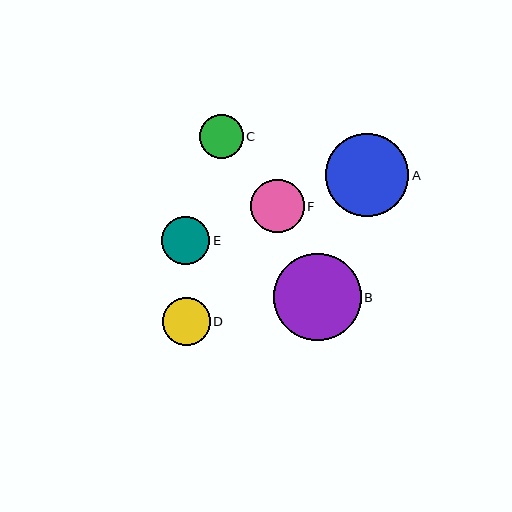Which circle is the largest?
Circle B is the largest with a size of approximately 88 pixels.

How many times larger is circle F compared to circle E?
Circle F is approximately 1.1 times the size of circle E.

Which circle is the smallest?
Circle C is the smallest with a size of approximately 44 pixels.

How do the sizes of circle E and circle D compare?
Circle E and circle D are approximately the same size.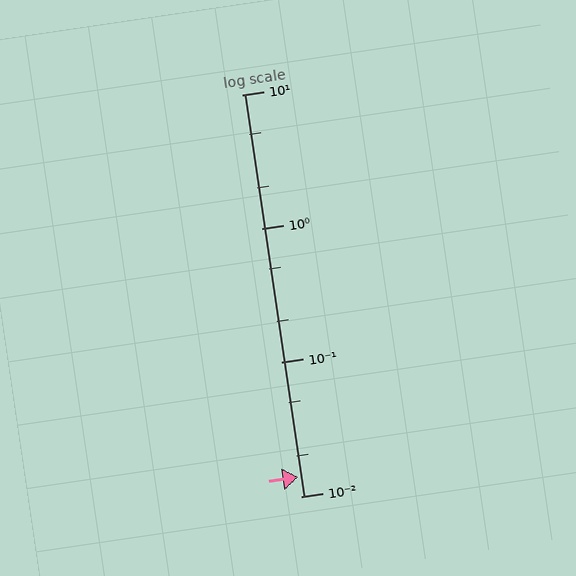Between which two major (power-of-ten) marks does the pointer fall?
The pointer is between 0.01 and 0.1.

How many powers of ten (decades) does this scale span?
The scale spans 3 decades, from 0.01 to 10.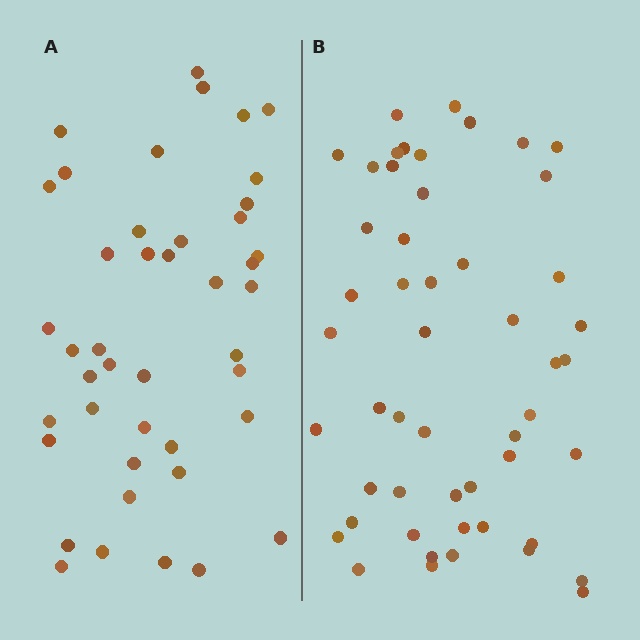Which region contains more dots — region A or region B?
Region B (the right region) has more dots.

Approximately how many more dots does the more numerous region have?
Region B has roughly 8 or so more dots than region A.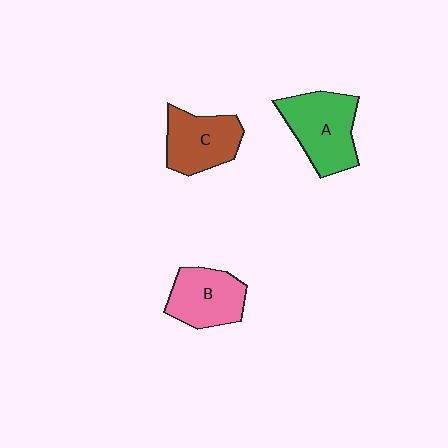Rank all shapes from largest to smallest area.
From largest to smallest: A (green), B (pink), C (brown).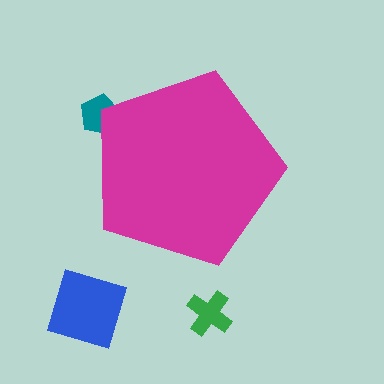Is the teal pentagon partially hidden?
Yes, the teal pentagon is partially hidden behind the magenta pentagon.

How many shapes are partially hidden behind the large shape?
1 shape is partially hidden.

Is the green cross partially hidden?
No, the green cross is fully visible.